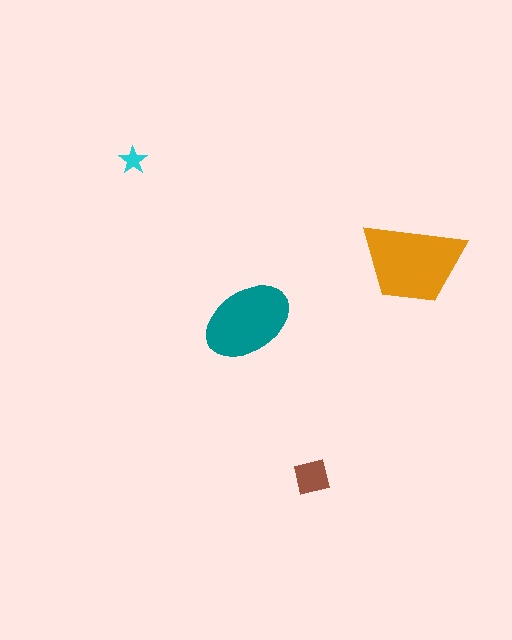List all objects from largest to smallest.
The orange trapezoid, the teal ellipse, the brown square, the cyan star.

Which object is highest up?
The cyan star is topmost.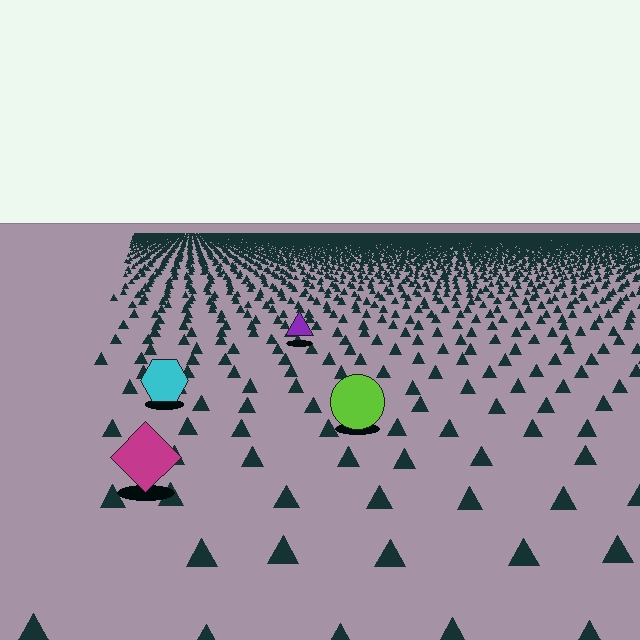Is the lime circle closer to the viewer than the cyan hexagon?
Yes. The lime circle is closer — you can tell from the texture gradient: the ground texture is coarser near it.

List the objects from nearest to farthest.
From nearest to farthest: the magenta diamond, the lime circle, the cyan hexagon, the purple triangle.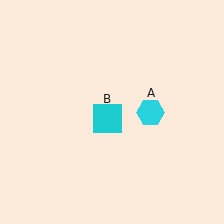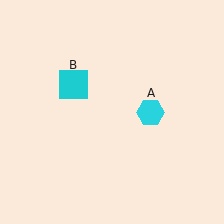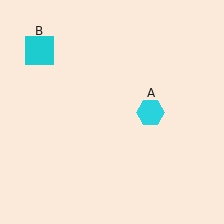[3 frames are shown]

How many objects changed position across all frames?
1 object changed position: cyan square (object B).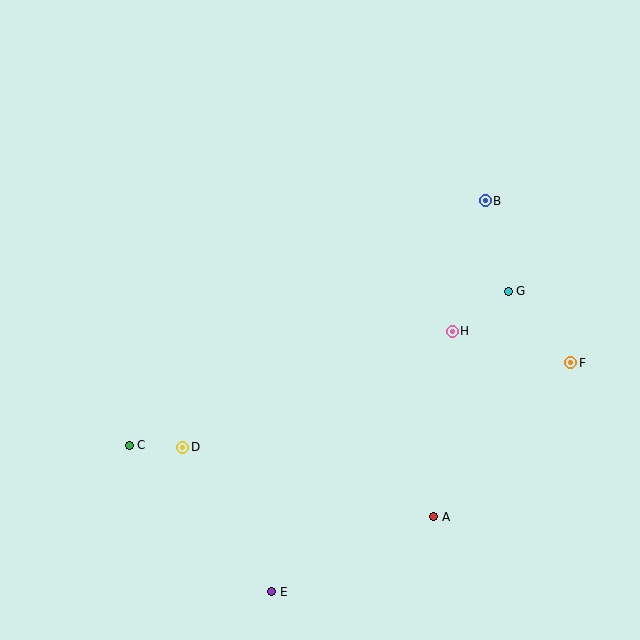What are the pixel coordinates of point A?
Point A is at (434, 517).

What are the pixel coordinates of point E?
Point E is at (272, 592).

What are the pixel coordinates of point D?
Point D is at (182, 447).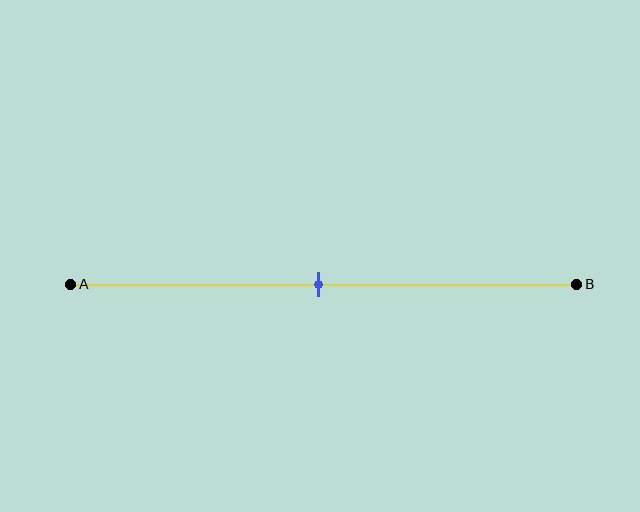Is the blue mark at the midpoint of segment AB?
Yes, the mark is approximately at the midpoint.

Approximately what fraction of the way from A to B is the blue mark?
The blue mark is approximately 50% of the way from A to B.